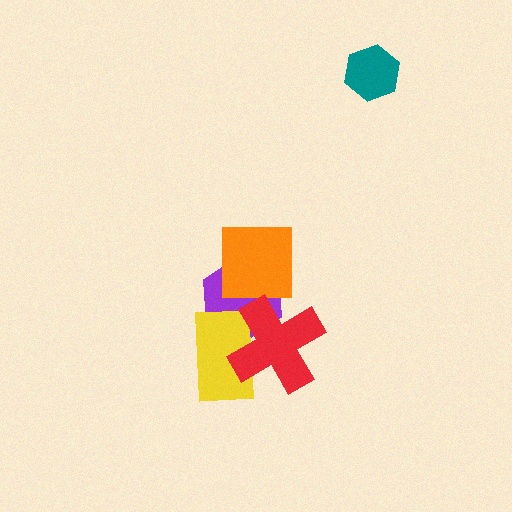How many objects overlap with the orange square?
1 object overlaps with the orange square.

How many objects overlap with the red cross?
2 objects overlap with the red cross.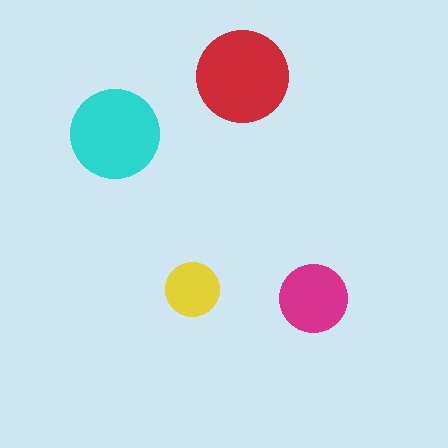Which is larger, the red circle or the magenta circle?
The red one.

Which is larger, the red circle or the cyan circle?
The red one.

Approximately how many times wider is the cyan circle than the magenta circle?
About 1.5 times wider.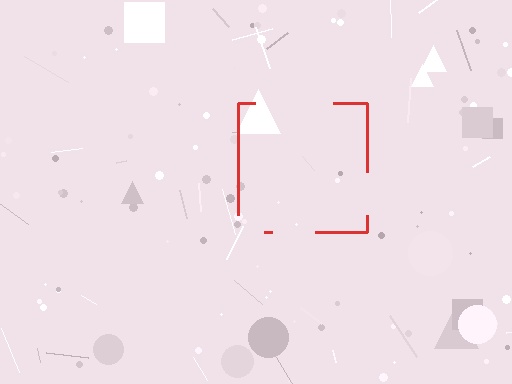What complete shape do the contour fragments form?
The contour fragments form a square.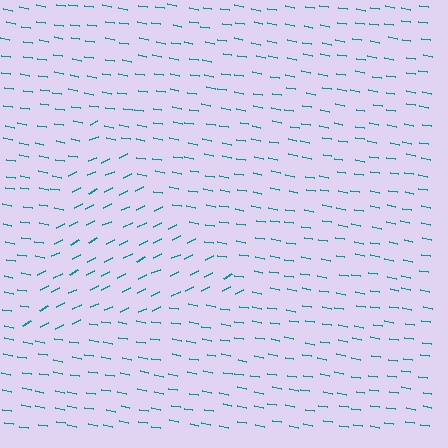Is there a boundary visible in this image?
Yes, there is a texture boundary formed by a change in line orientation.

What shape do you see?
I see a triangle.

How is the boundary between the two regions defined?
The boundary is defined purely by a change in line orientation (approximately 36 degrees difference). All lines are the same color and thickness.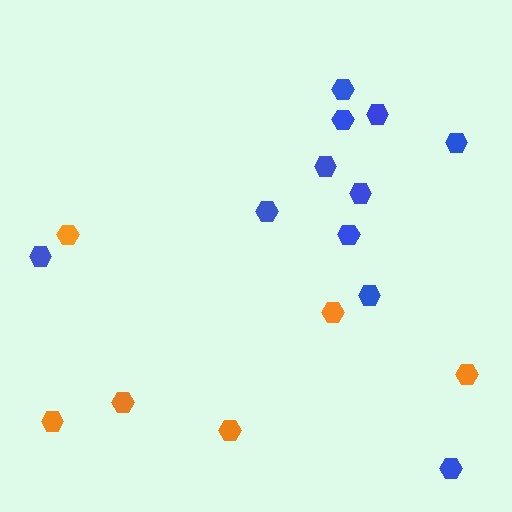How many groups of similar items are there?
There are 2 groups: one group of orange hexagons (6) and one group of blue hexagons (11).